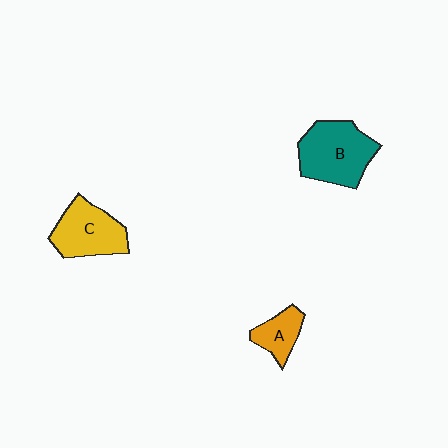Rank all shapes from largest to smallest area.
From largest to smallest: B (teal), C (yellow), A (orange).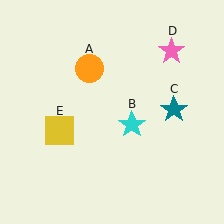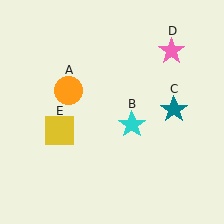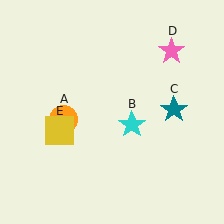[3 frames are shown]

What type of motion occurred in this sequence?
The orange circle (object A) rotated counterclockwise around the center of the scene.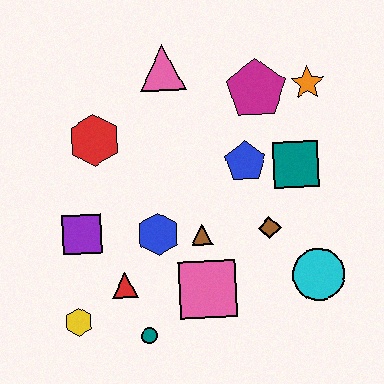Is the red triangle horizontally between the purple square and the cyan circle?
Yes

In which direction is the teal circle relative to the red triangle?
The teal circle is below the red triangle.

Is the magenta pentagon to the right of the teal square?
No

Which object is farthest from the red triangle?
The orange star is farthest from the red triangle.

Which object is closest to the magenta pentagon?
The orange star is closest to the magenta pentagon.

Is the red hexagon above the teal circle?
Yes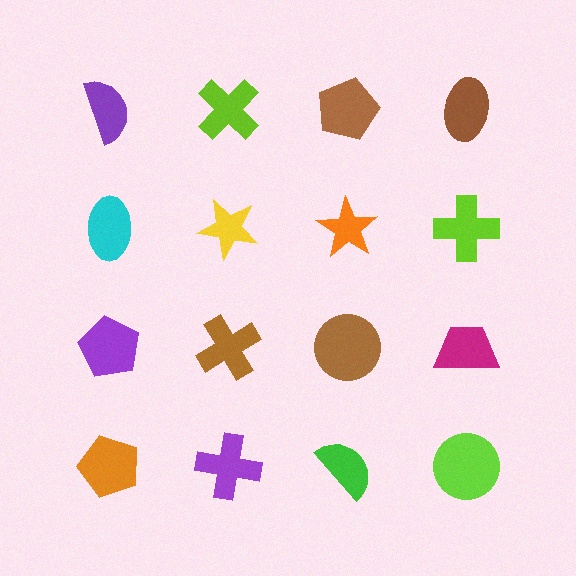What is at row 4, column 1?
An orange pentagon.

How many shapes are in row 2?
4 shapes.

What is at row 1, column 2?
A lime cross.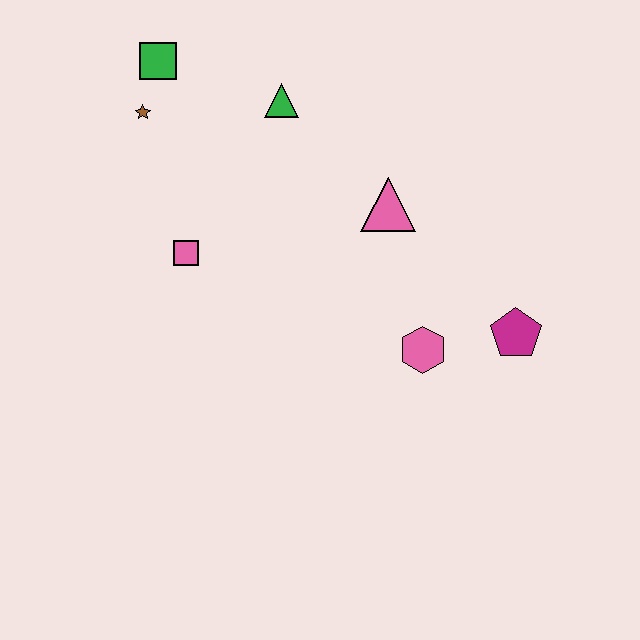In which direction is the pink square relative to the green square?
The pink square is below the green square.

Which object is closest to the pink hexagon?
The magenta pentagon is closest to the pink hexagon.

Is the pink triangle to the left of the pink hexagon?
Yes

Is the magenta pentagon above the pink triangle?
No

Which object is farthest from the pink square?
The magenta pentagon is farthest from the pink square.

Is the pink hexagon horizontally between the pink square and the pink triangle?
No